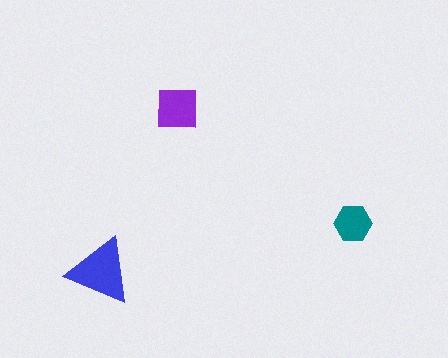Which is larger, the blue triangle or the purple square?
The blue triangle.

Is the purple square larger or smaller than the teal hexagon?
Larger.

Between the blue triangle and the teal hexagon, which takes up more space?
The blue triangle.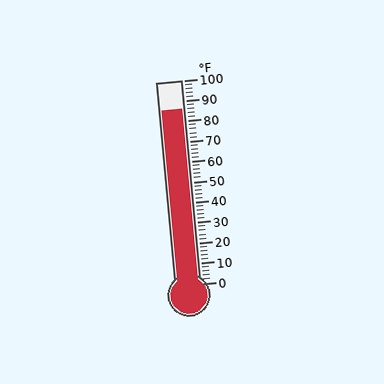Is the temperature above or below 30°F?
The temperature is above 30°F.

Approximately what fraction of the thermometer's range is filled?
The thermometer is filled to approximately 85% of its range.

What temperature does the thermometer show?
The thermometer shows approximately 86°F.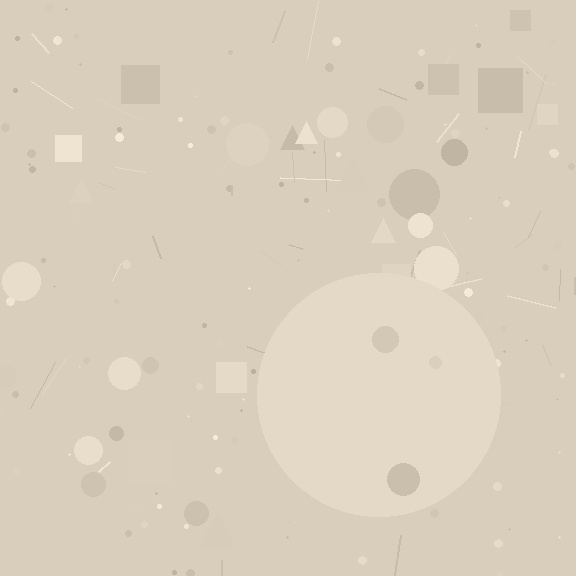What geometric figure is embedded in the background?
A circle is embedded in the background.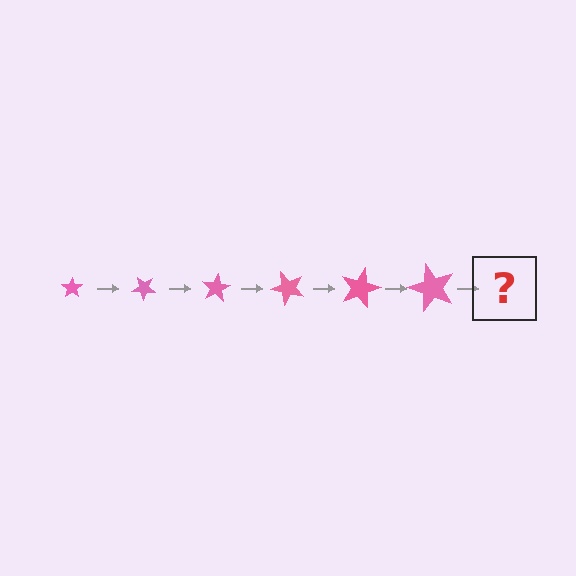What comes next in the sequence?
The next element should be a star, larger than the previous one and rotated 240 degrees from the start.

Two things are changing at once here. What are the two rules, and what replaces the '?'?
The two rules are that the star grows larger each step and it rotates 40 degrees each step. The '?' should be a star, larger than the previous one and rotated 240 degrees from the start.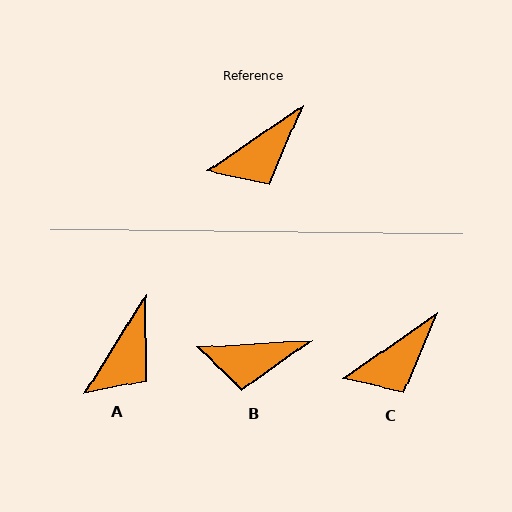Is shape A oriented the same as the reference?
No, it is off by about 23 degrees.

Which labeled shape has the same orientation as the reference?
C.